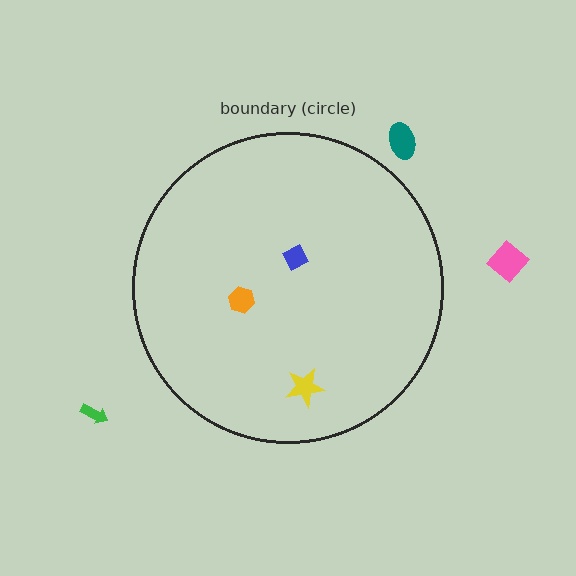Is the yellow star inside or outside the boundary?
Inside.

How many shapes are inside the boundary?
3 inside, 3 outside.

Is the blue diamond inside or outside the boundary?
Inside.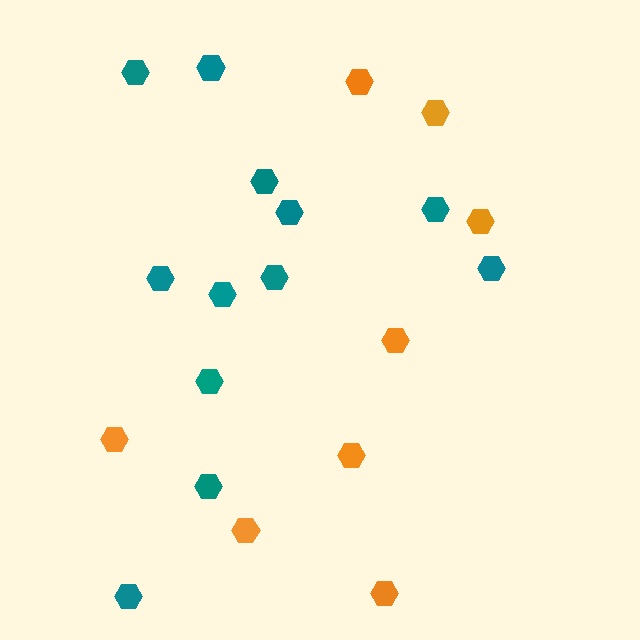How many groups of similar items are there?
There are 2 groups: one group of orange hexagons (8) and one group of teal hexagons (12).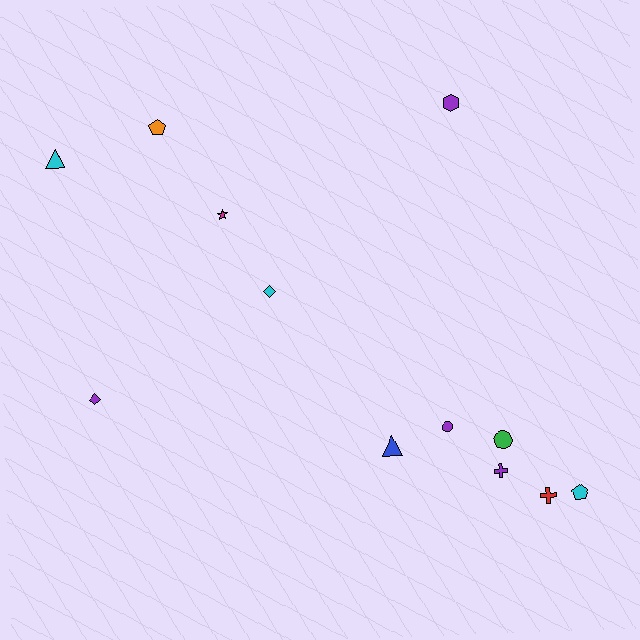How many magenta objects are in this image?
There is 1 magenta object.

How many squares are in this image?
There are no squares.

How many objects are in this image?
There are 12 objects.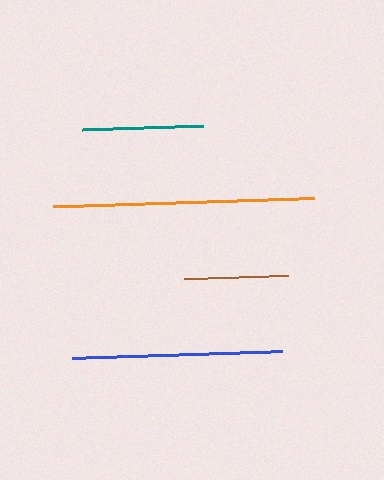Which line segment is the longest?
The orange line is the longest at approximately 261 pixels.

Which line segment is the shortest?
The brown line is the shortest at approximately 104 pixels.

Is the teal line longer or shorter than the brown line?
The teal line is longer than the brown line.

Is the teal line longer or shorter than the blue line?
The blue line is longer than the teal line.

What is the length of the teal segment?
The teal segment is approximately 121 pixels long.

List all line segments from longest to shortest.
From longest to shortest: orange, blue, teal, brown.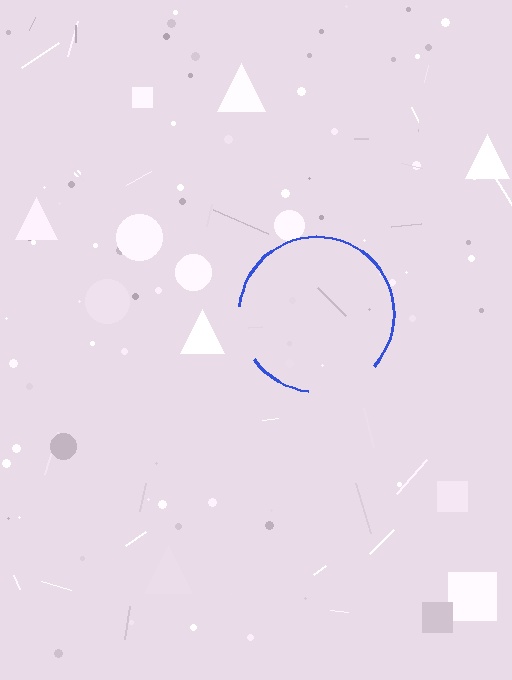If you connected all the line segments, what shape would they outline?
They would outline a circle.